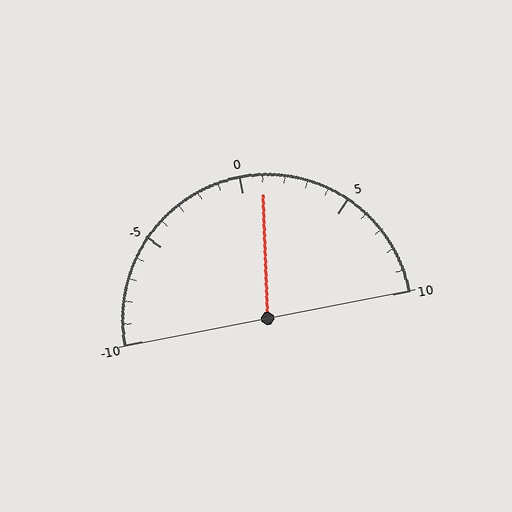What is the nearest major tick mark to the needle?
The nearest major tick mark is 0.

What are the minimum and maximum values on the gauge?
The gauge ranges from -10 to 10.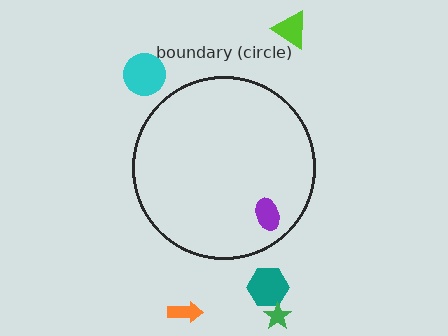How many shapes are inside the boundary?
1 inside, 5 outside.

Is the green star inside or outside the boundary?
Outside.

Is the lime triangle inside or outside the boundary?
Outside.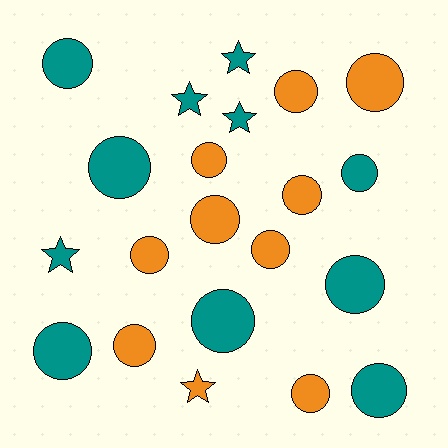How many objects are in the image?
There are 21 objects.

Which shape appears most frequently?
Circle, with 16 objects.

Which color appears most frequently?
Teal, with 11 objects.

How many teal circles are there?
There are 7 teal circles.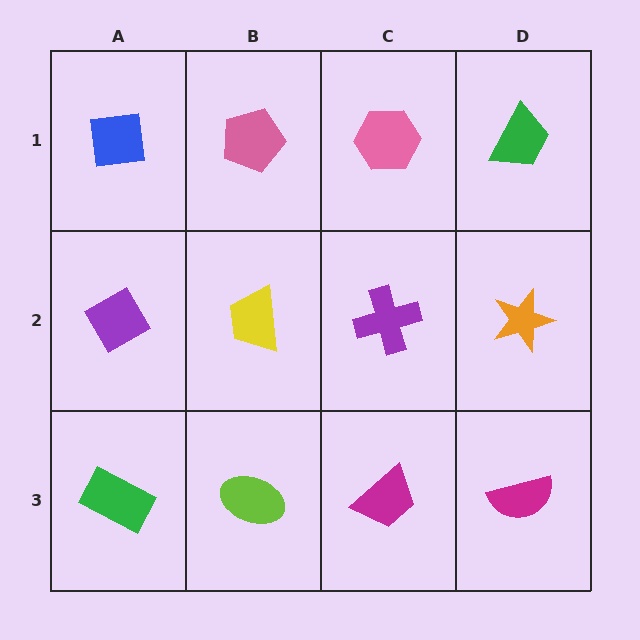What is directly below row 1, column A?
A purple diamond.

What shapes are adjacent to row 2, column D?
A green trapezoid (row 1, column D), a magenta semicircle (row 3, column D), a purple cross (row 2, column C).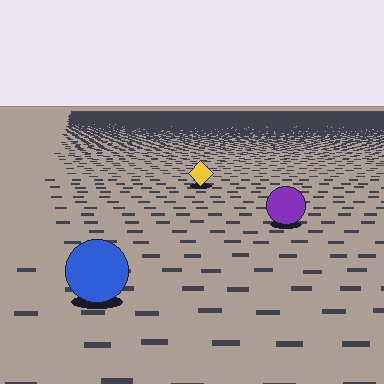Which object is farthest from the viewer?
The yellow diamond is farthest from the viewer. It appears smaller and the ground texture around it is denser.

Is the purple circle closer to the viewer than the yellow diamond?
Yes. The purple circle is closer — you can tell from the texture gradient: the ground texture is coarser near it.